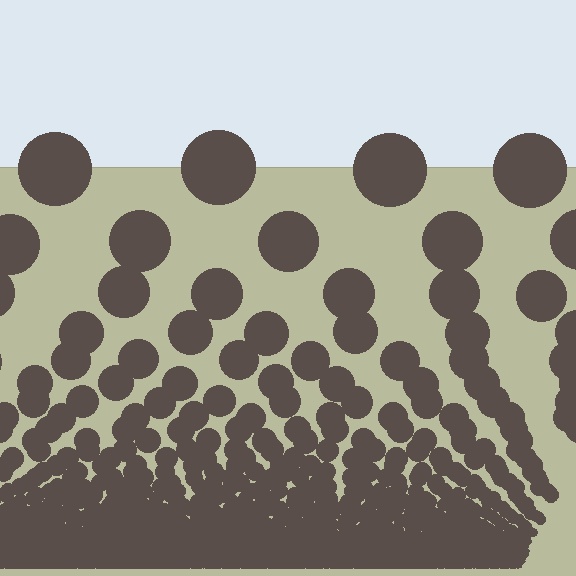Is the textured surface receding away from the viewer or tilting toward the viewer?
The surface appears to tilt toward the viewer. Texture elements get larger and sparser toward the top.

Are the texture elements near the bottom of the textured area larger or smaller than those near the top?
Smaller. The gradient is inverted — elements near the bottom are smaller and denser.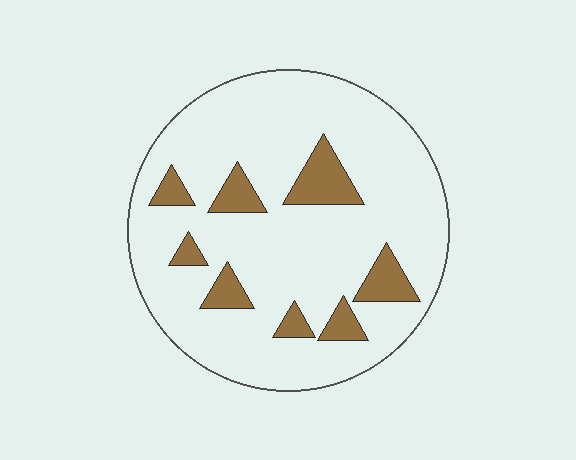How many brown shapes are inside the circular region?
8.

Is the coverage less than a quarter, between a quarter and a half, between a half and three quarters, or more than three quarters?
Less than a quarter.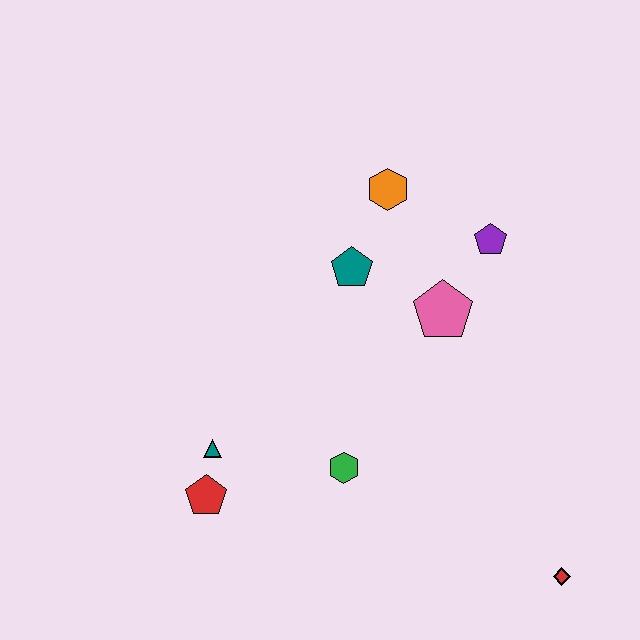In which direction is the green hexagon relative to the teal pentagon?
The green hexagon is below the teal pentagon.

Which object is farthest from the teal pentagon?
The red diamond is farthest from the teal pentagon.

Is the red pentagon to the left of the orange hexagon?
Yes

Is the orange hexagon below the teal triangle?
No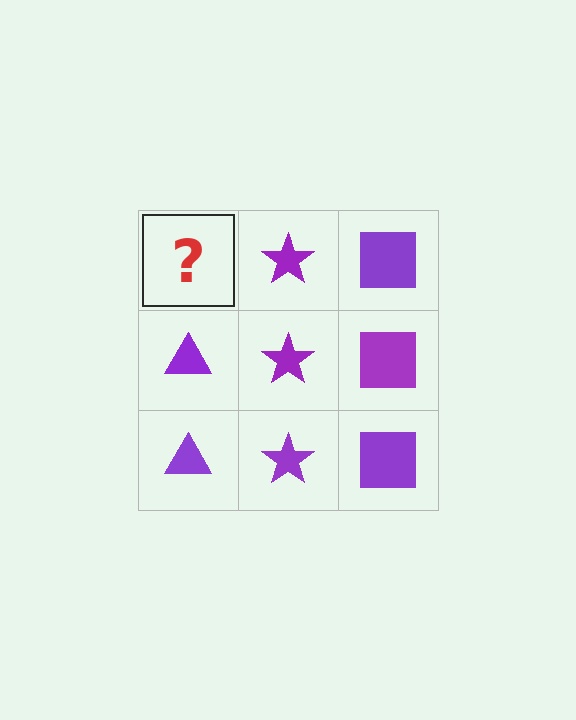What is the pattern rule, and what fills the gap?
The rule is that each column has a consistent shape. The gap should be filled with a purple triangle.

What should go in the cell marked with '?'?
The missing cell should contain a purple triangle.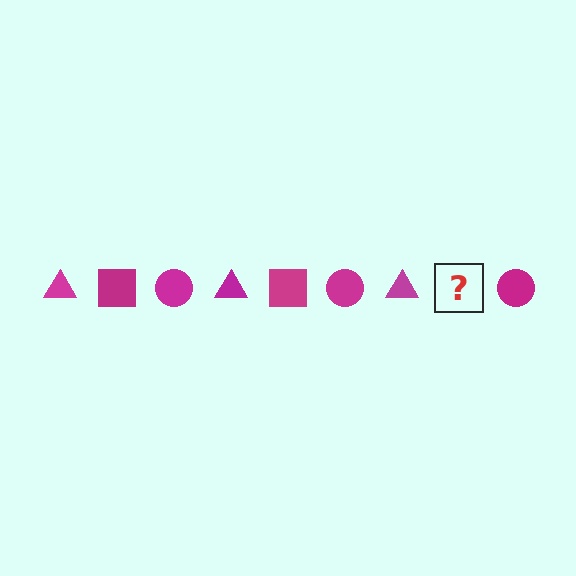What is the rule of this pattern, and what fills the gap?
The rule is that the pattern cycles through triangle, square, circle shapes in magenta. The gap should be filled with a magenta square.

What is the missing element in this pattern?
The missing element is a magenta square.